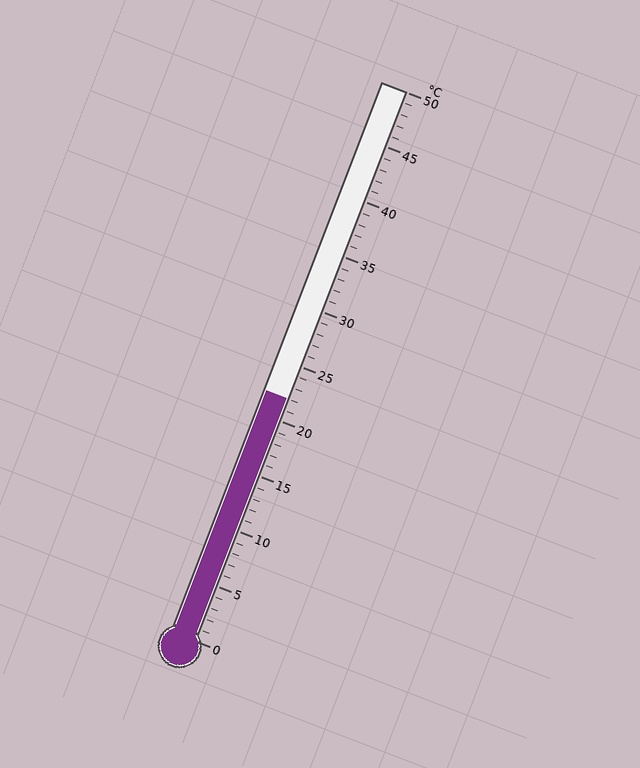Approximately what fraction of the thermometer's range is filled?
The thermometer is filled to approximately 45% of its range.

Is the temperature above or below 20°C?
The temperature is above 20°C.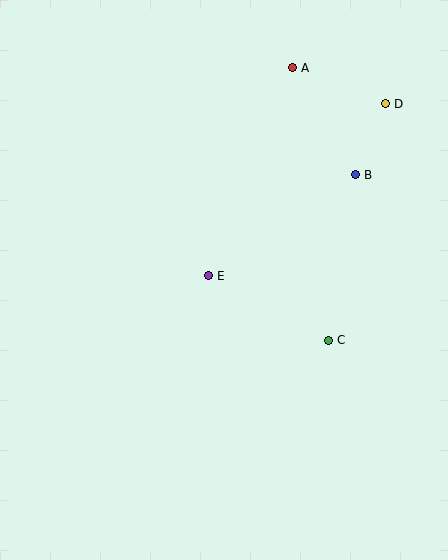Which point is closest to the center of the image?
Point E at (208, 276) is closest to the center.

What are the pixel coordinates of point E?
Point E is at (208, 276).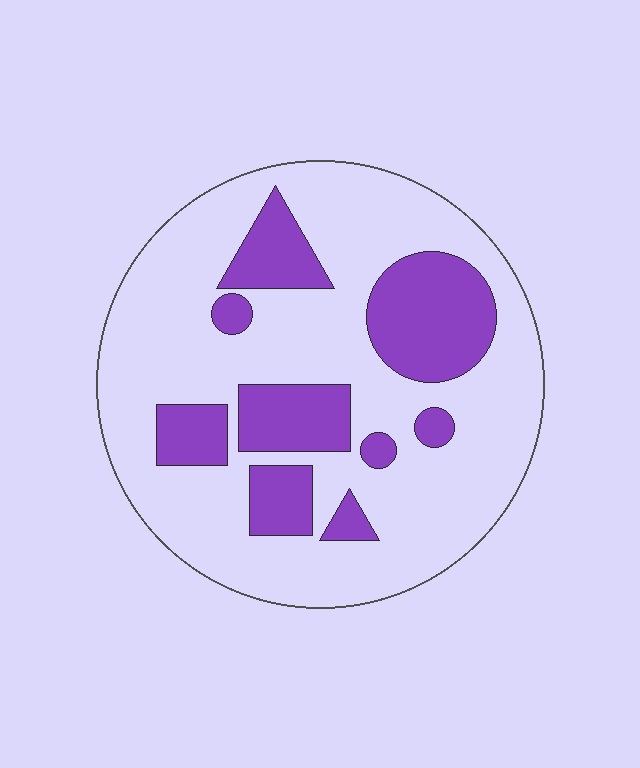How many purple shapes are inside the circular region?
9.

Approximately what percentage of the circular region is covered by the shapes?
Approximately 25%.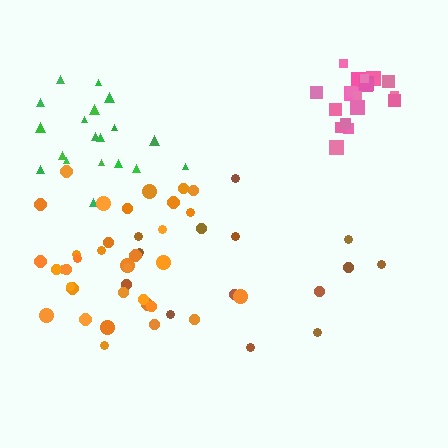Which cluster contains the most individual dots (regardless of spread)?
Orange (35).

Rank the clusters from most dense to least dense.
pink, orange, green, brown.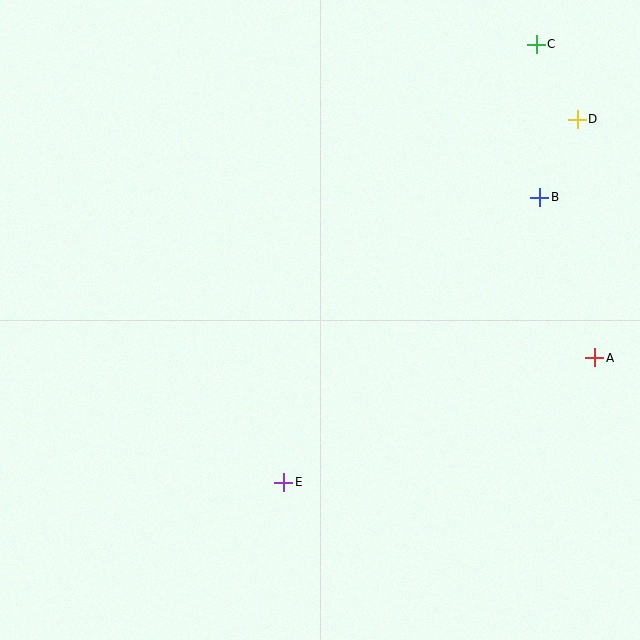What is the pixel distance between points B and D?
The distance between B and D is 87 pixels.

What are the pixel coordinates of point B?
Point B is at (540, 197).